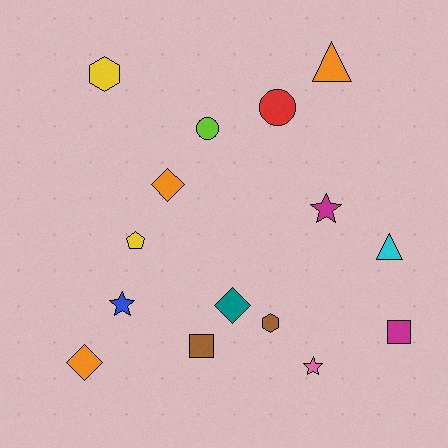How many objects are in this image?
There are 15 objects.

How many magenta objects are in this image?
There are 2 magenta objects.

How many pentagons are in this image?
There is 1 pentagon.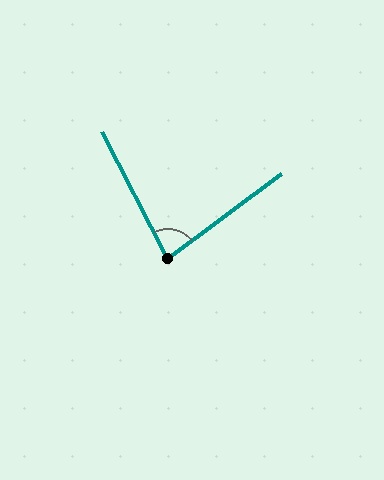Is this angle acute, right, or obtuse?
It is acute.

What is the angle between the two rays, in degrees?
Approximately 80 degrees.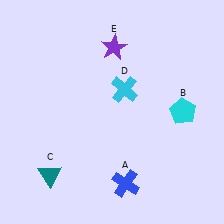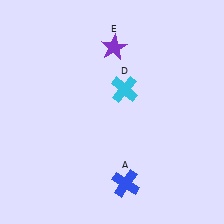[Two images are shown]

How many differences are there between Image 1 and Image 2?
There are 2 differences between the two images.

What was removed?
The teal triangle (C), the cyan pentagon (B) were removed in Image 2.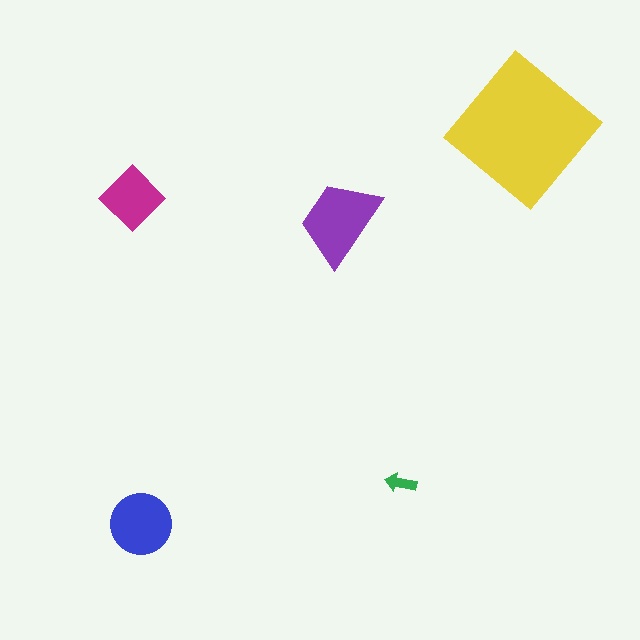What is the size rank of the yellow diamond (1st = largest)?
1st.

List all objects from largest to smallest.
The yellow diamond, the purple trapezoid, the blue circle, the magenta diamond, the green arrow.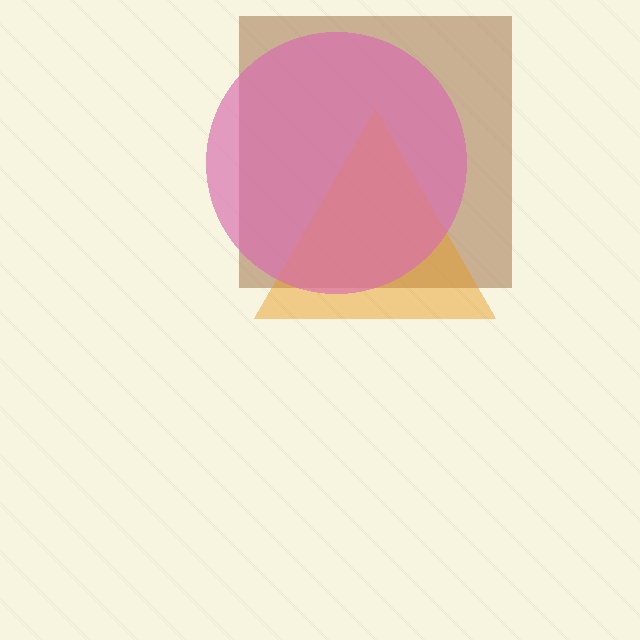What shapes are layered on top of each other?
The layered shapes are: a brown square, an orange triangle, a pink circle.